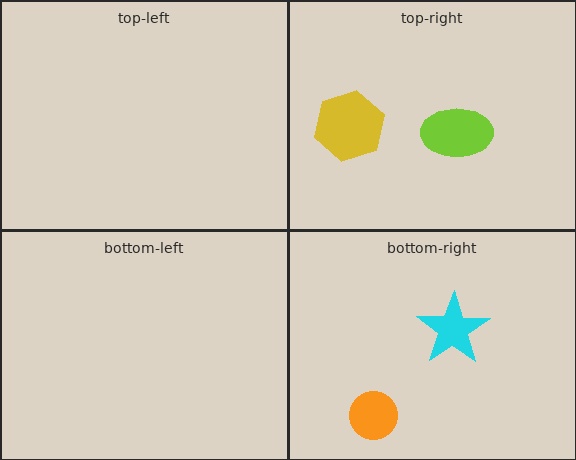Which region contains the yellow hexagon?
The top-right region.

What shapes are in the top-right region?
The lime ellipse, the yellow hexagon.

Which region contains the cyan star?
The bottom-right region.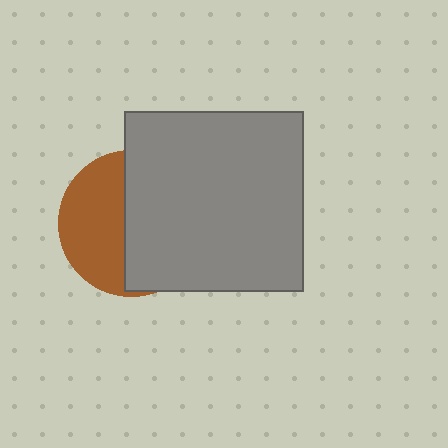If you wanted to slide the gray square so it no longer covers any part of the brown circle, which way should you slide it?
Slide it right — that is the most direct way to separate the two shapes.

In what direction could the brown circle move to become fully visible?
The brown circle could move left. That would shift it out from behind the gray square entirely.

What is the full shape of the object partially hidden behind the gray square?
The partially hidden object is a brown circle.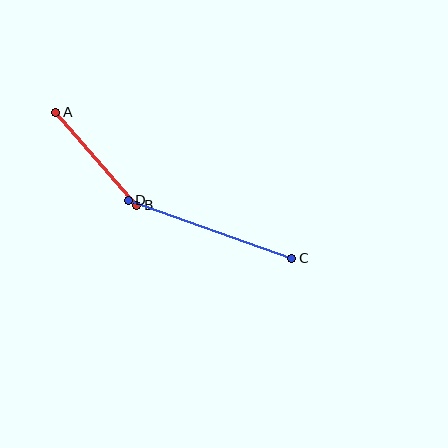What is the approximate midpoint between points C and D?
The midpoint is at approximately (210, 229) pixels.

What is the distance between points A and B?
The distance is approximately 123 pixels.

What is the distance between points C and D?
The distance is approximately 174 pixels.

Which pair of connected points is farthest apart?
Points C and D are farthest apart.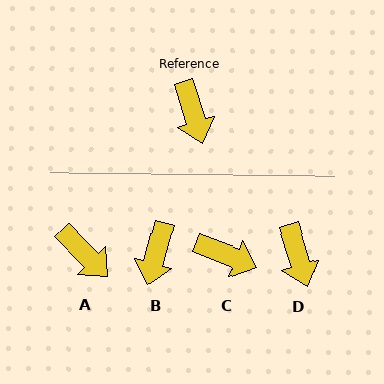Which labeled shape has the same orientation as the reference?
D.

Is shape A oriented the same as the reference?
No, it is off by about 27 degrees.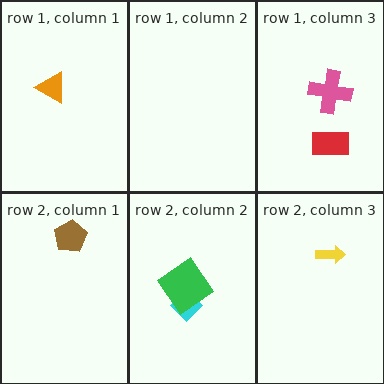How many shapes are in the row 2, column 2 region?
2.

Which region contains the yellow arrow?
The row 2, column 3 region.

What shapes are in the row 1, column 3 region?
The pink cross, the red rectangle.